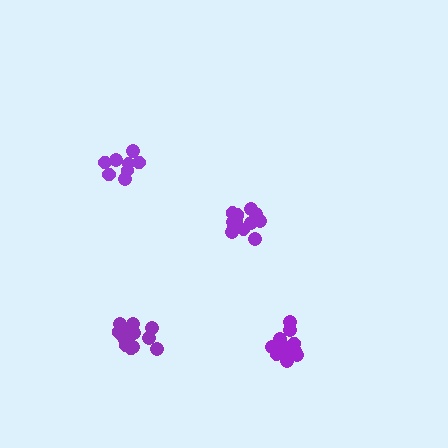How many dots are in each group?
Group 1: 8 dots, Group 2: 12 dots, Group 3: 13 dots, Group 4: 14 dots (47 total).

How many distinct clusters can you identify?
There are 4 distinct clusters.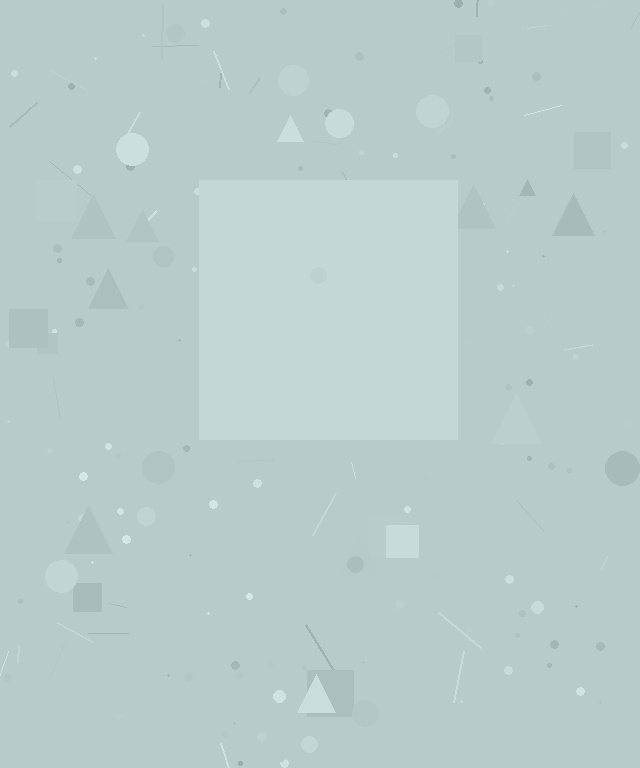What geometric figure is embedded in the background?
A square is embedded in the background.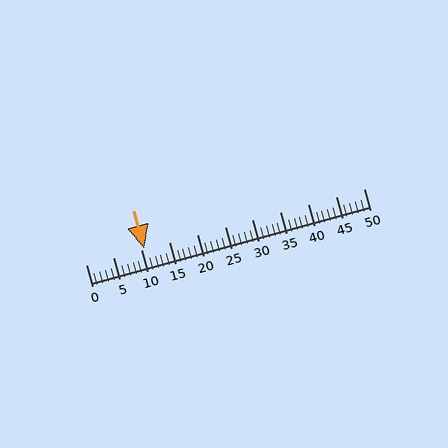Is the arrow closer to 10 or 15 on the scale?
The arrow is closer to 10.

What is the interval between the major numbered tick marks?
The major tick marks are spaced 5 units apart.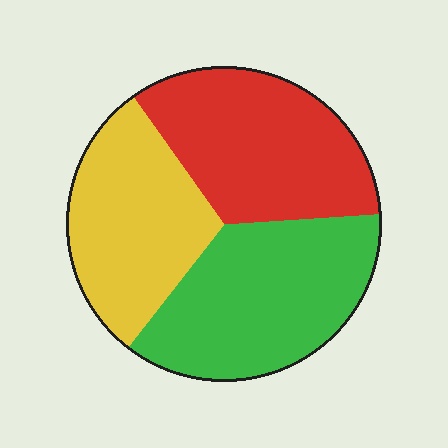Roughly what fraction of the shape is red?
Red covers around 35% of the shape.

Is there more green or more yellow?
Green.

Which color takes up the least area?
Yellow, at roughly 30%.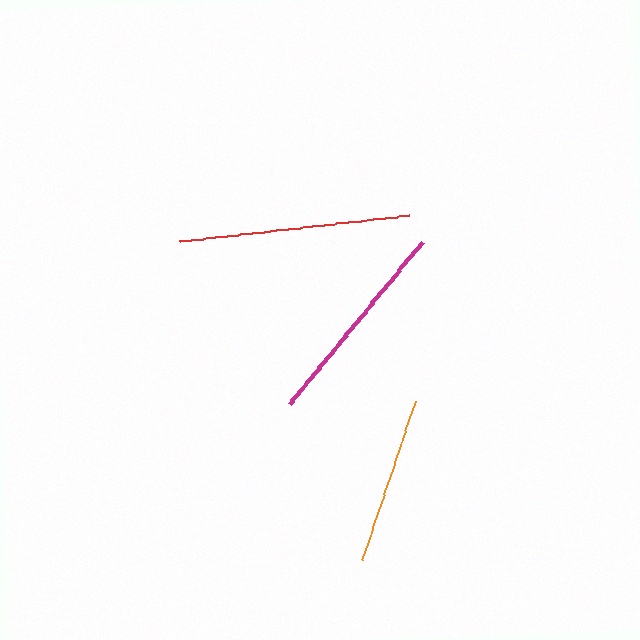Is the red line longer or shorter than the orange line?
The red line is longer than the orange line.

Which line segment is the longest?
The red line is the longest at approximately 232 pixels.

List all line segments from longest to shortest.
From longest to shortest: red, magenta, orange.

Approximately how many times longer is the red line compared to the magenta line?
The red line is approximately 1.1 times the length of the magenta line.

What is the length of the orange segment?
The orange segment is approximately 167 pixels long.